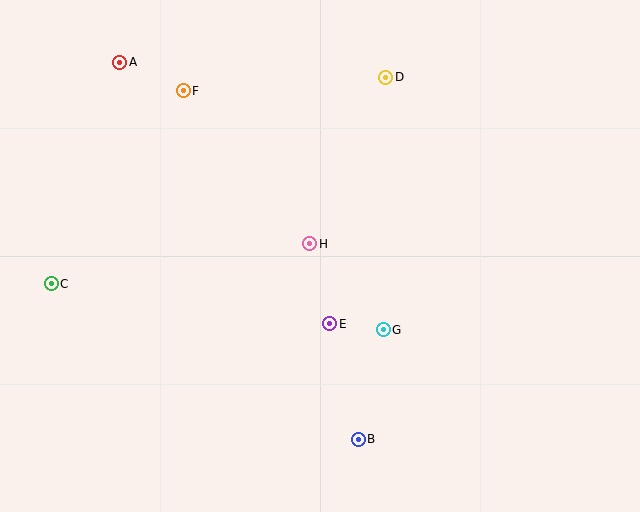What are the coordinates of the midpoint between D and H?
The midpoint between D and H is at (348, 160).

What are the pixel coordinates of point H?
Point H is at (310, 244).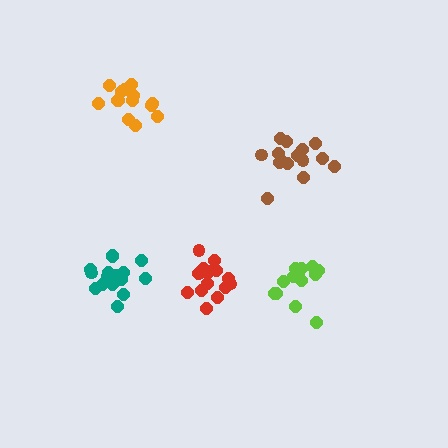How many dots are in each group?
Group 1: 15 dots, Group 2: 14 dots, Group 3: 15 dots, Group 4: 13 dots, Group 5: 18 dots (75 total).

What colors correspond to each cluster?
The clusters are colored: red, orange, brown, lime, teal.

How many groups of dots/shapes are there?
There are 5 groups.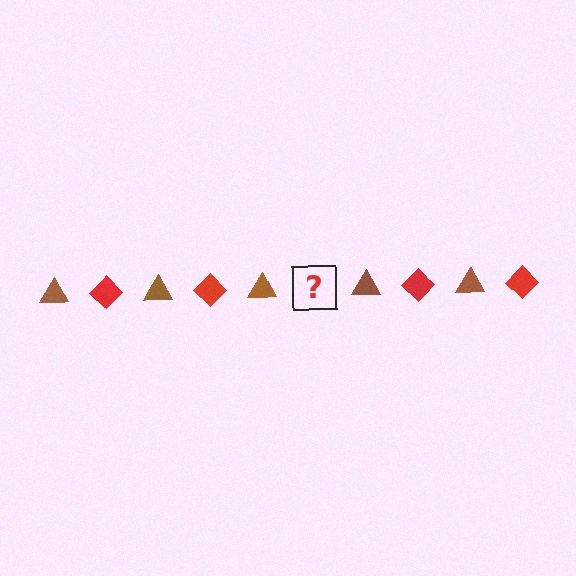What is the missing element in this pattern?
The missing element is a red diamond.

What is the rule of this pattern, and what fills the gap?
The rule is that the pattern alternates between brown triangle and red diamond. The gap should be filled with a red diamond.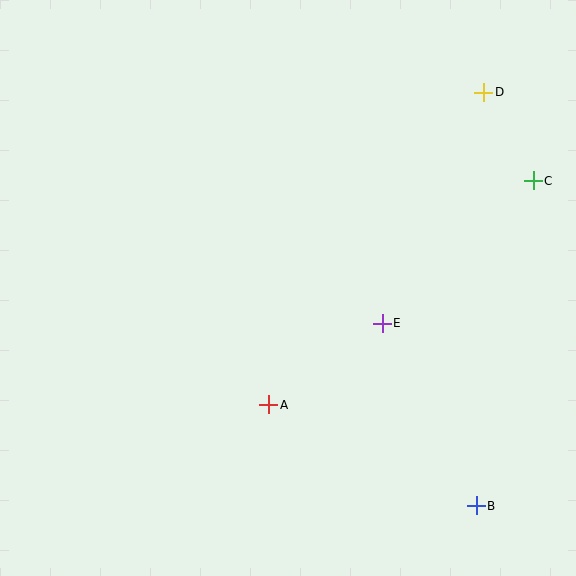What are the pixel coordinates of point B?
Point B is at (476, 506).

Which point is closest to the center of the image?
Point E at (382, 323) is closest to the center.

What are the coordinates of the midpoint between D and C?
The midpoint between D and C is at (508, 136).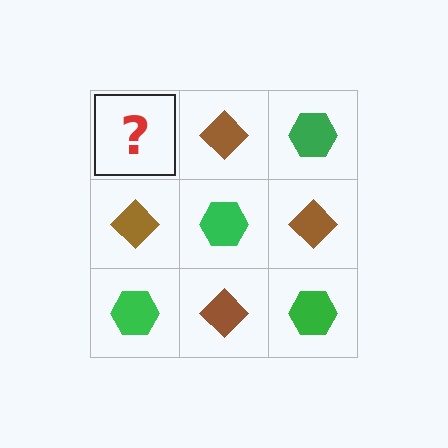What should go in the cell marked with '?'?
The missing cell should contain a green hexagon.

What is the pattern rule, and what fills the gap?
The rule is that it alternates green hexagon and brown diamond in a checkerboard pattern. The gap should be filled with a green hexagon.